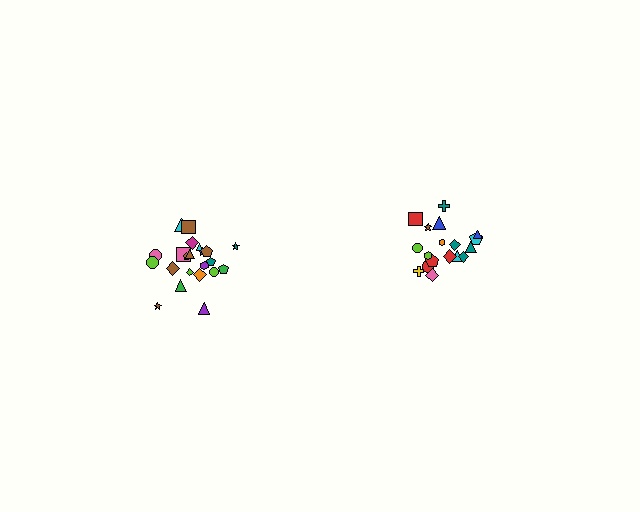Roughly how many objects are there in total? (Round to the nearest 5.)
Roughly 40 objects in total.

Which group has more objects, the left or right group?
The left group.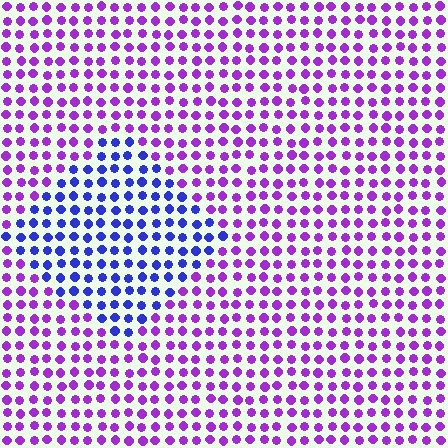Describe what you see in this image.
The image is filled with small purple elements in a uniform arrangement. A diamond-shaped region is visible where the elements are tinted to a slightly different hue, forming a subtle color boundary.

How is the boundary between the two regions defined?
The boundary is defined purely by a slight shift in hue (about 47 degrees). Spacing, size, and orientation are identical on both sides.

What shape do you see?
I see a diamond.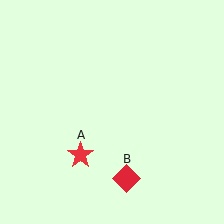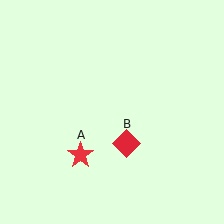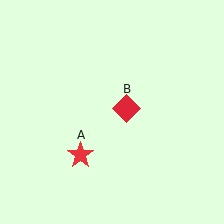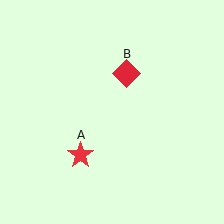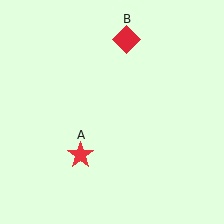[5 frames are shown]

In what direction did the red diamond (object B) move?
The red diamond (object B) moved up.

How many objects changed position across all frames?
1 object changed position: red diamond (object B).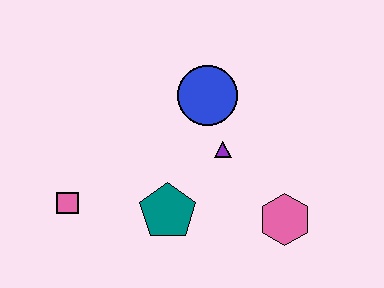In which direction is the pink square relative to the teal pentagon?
The pink square is to the left of the teal pentagon.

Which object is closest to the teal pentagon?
The purple triangle is closest to the teal pentagon.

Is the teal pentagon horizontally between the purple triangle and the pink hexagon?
No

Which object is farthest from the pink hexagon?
The pink square is farthest from the pink hexagon.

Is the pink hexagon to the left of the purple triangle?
No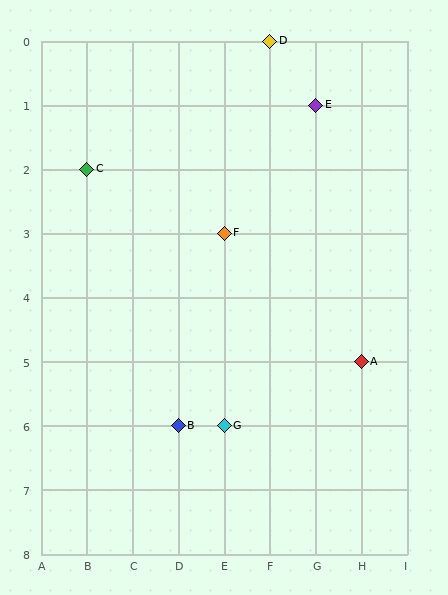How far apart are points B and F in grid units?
Points B and F are 1 column and 3 rows apart (about 3.2 grid units diagonally).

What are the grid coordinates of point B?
Point B is at grid coordinates (D, 6).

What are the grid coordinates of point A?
Point A is at grid coordinates (H, 5).